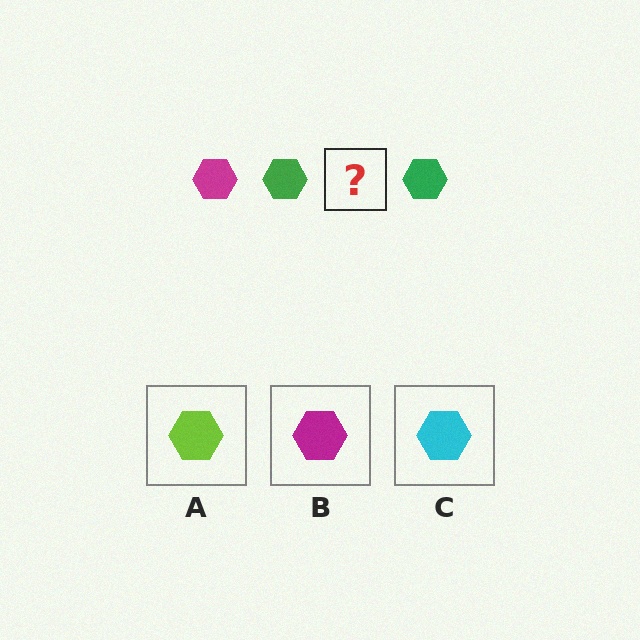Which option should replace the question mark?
Option B.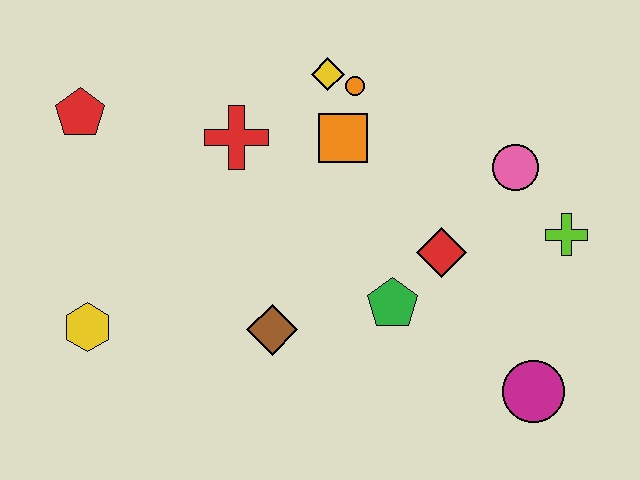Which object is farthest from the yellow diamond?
The magenta circle is farthest from the yellow diamond.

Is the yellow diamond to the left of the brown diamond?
No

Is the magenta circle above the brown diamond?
No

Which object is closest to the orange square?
The orange circle is closest to the orange square.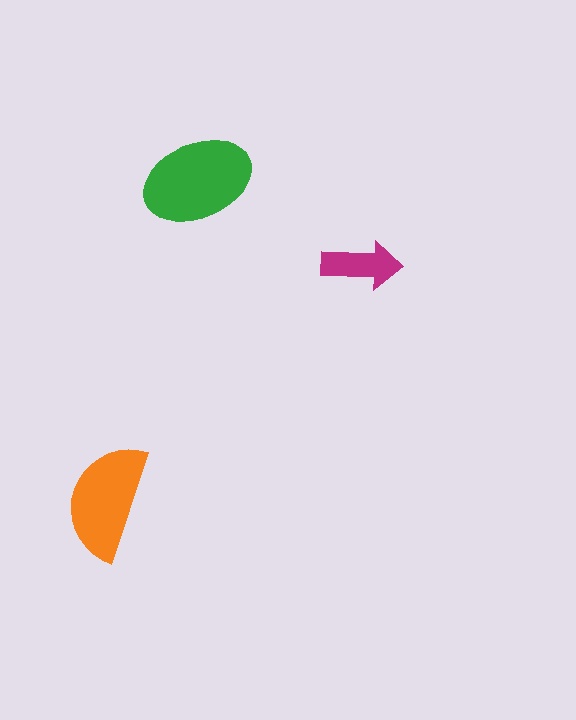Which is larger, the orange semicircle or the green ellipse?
The green ellipse.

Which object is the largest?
The green ellipse.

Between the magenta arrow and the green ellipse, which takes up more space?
The green ellipse.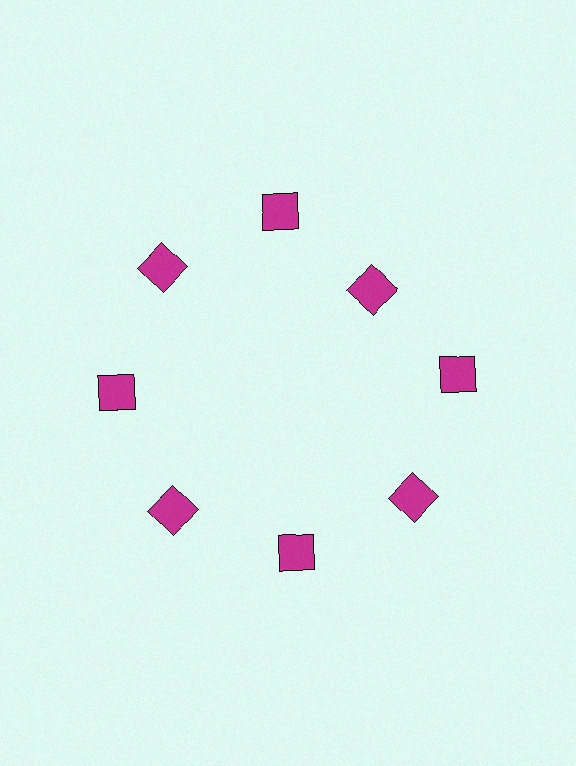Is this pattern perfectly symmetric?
No. The 8 magenta squares are arranged in a ring, but one element near the 2 o'clock position is pulled inward toward the center, breaking the 8-fold rotational symmetry.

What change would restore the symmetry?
The symmetry would be restored by moving it outward, back onto the ring so that all 8 squares sit at equal angles and equal distance from the center.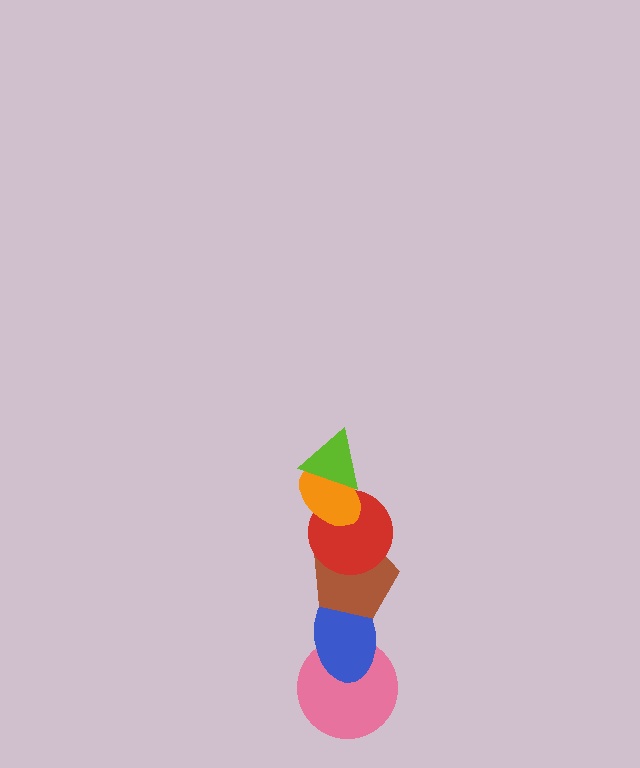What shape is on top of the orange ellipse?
The lime triangle is on top of the orange ellipse.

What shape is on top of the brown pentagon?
The red circle is on top of the brown pentagon.